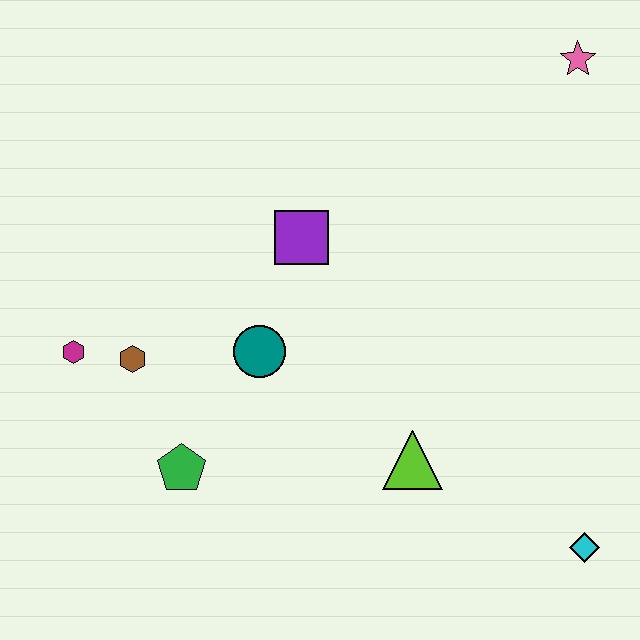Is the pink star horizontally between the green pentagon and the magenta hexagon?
No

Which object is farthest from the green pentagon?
The pink star is farthest from the green pentagon.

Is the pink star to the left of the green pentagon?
No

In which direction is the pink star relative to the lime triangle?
The pink star is above the lime triangle.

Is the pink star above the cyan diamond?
Yes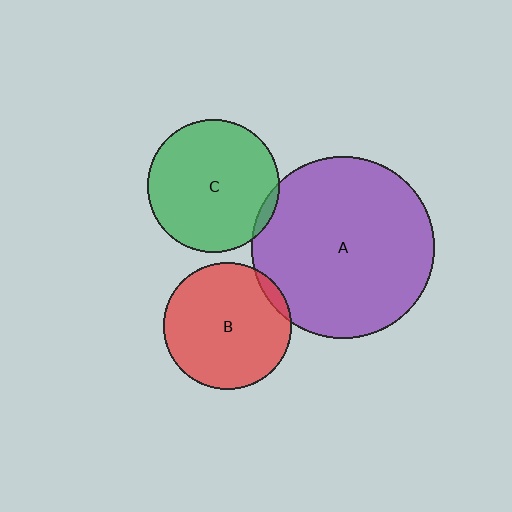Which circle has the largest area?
Circle A (purple).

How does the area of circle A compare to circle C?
Approximately 1.9 times.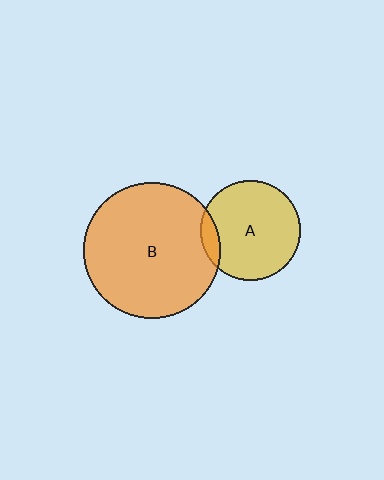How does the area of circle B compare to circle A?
Approximately 1.9 times.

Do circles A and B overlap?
Yes.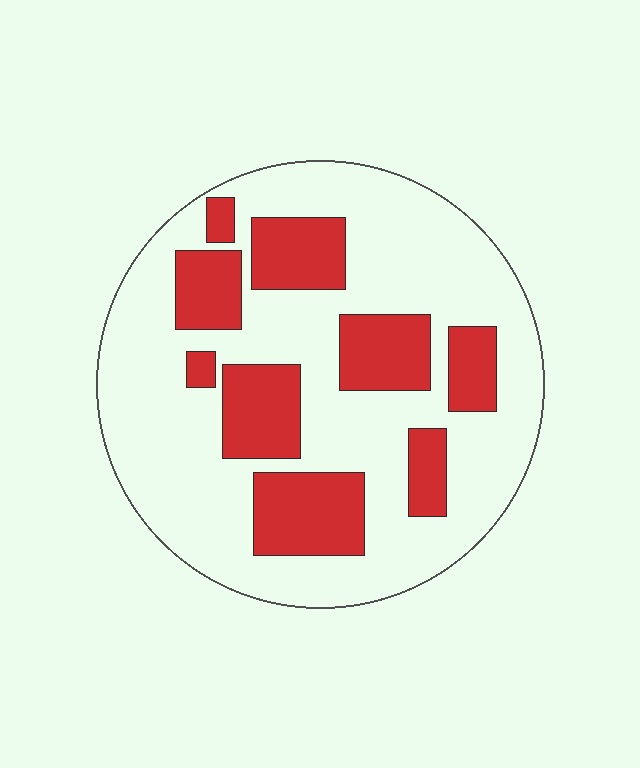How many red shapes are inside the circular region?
9.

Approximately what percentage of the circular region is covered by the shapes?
Approximately 30%.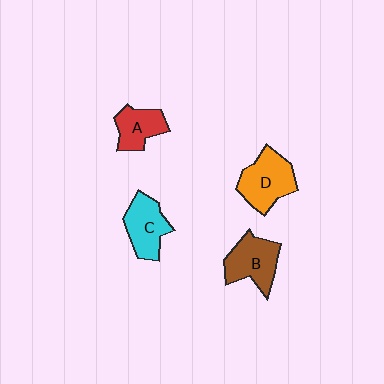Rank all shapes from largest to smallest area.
From largest to smallest: D (orange), B (brown), C (cyan), A (red).